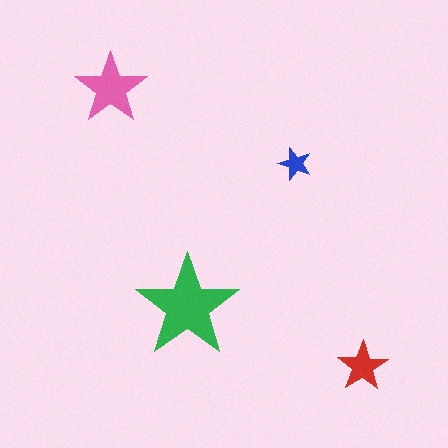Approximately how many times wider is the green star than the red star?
About 2 times wider.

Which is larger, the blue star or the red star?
The red one.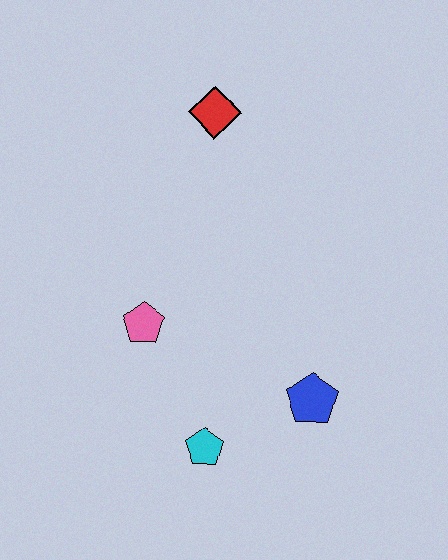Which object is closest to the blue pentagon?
The cyan pentagon is closest to the blue pentagon.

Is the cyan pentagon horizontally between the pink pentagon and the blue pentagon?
Yes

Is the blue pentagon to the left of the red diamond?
No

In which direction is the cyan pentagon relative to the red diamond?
The cyan pentagon is below the red diamond.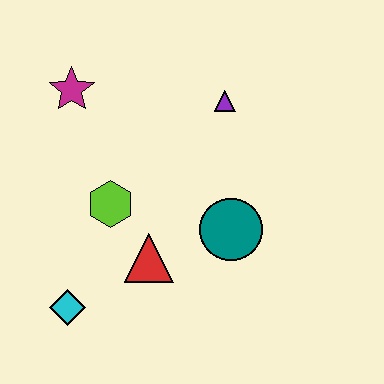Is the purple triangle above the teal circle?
Yes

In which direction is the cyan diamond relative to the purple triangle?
The cyan diamond is below the purple triangle.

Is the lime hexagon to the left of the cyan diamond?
No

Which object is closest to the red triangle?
The lime hexagon is closest to the red triangle.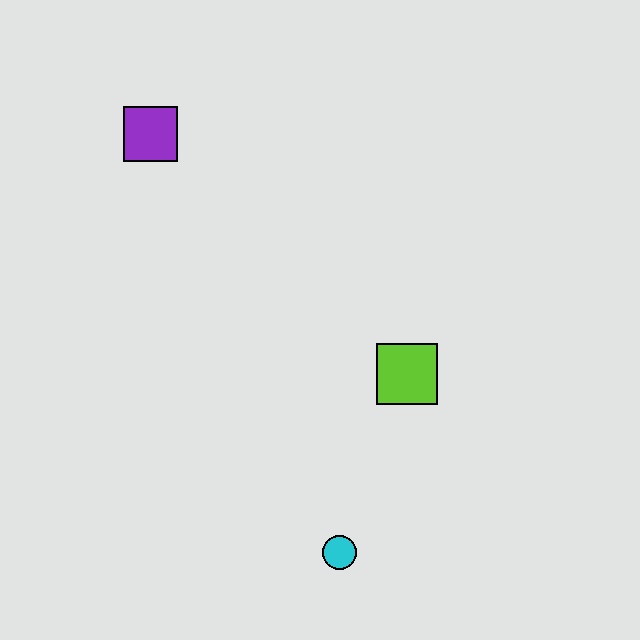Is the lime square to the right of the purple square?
Yes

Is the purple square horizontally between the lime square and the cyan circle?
No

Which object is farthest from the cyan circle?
The purple square is farthest from the cyan circle.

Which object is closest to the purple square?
The lime square is closest to the purple square.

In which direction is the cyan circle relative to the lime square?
The cyan circle is below the lime square.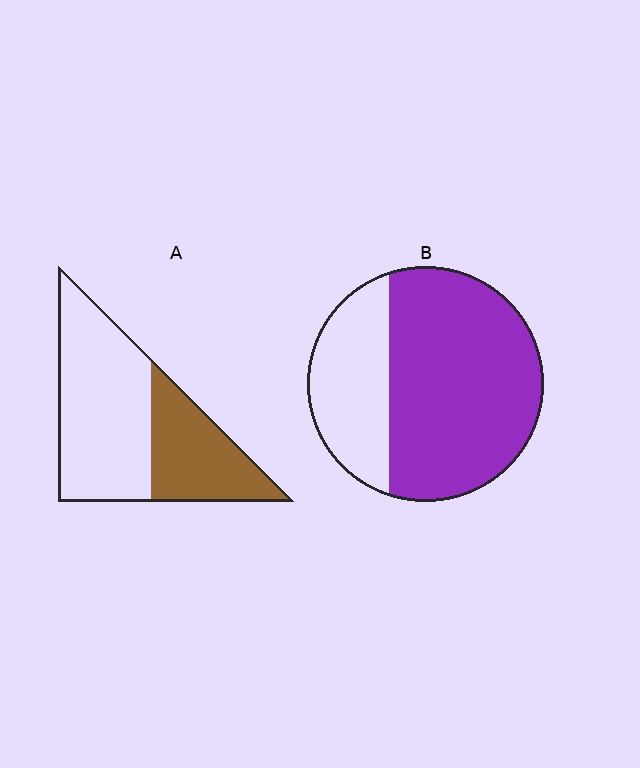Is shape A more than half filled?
No.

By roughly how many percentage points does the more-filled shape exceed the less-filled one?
By roughly 30 percentage points (B over A).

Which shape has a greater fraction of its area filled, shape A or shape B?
Shape B.